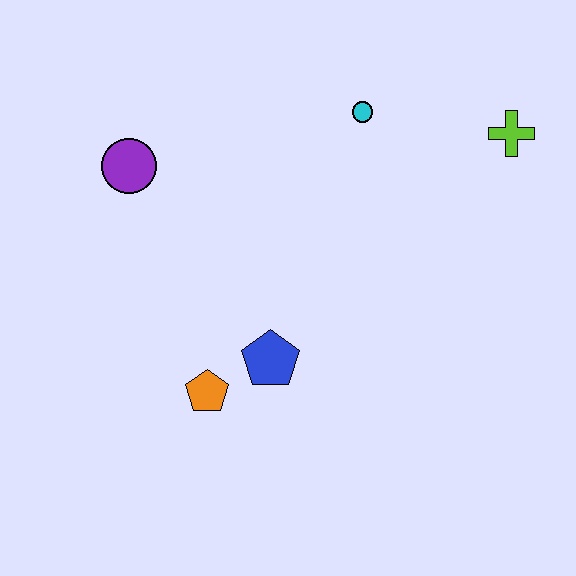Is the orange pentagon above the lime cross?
No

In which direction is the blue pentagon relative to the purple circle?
The blue pentagon is below the purple circle.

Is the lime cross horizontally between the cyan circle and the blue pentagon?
No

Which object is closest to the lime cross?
The cyan circle is closest to the lime cross.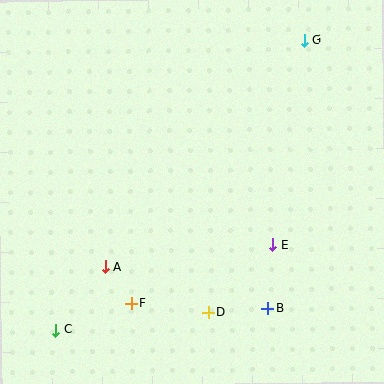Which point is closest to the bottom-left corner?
Point C is closest to the bottom-left corner.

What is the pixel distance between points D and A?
The distance between D and A is 113 pixels.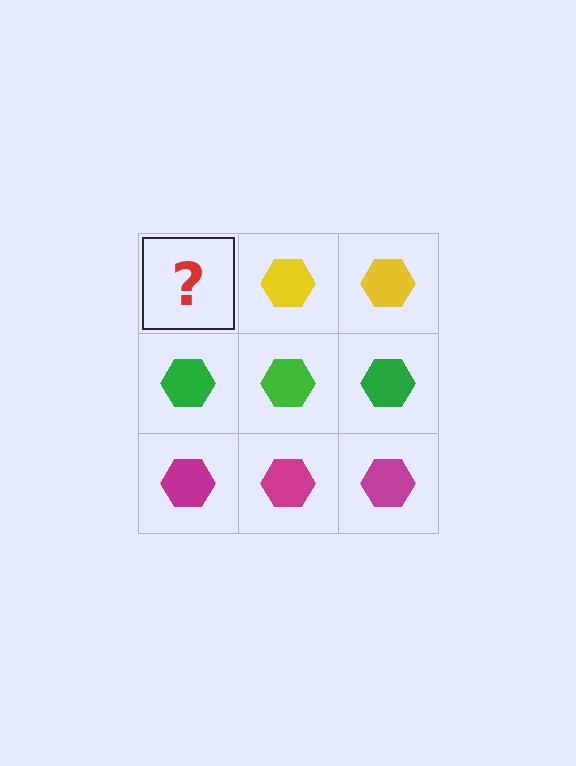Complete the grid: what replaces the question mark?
The question mark should be replaced with a yellow hexagon.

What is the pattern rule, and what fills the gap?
The rule is that each row has a consistent color. The gap should be filled with a yellow hexagon.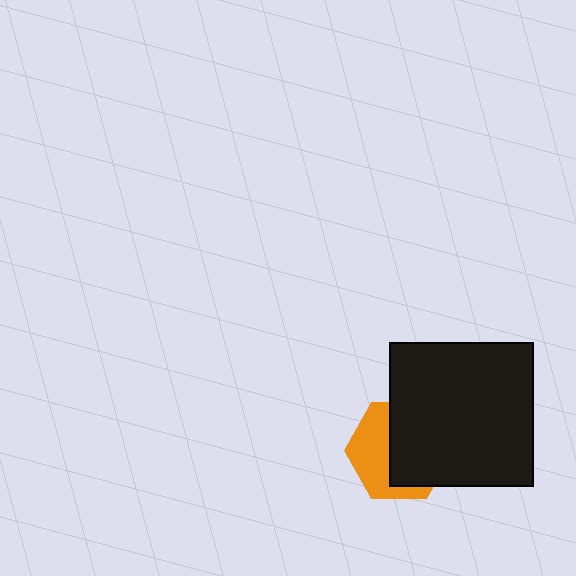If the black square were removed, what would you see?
You would see the complete orange hexagon.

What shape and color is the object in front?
The object in front is a black square.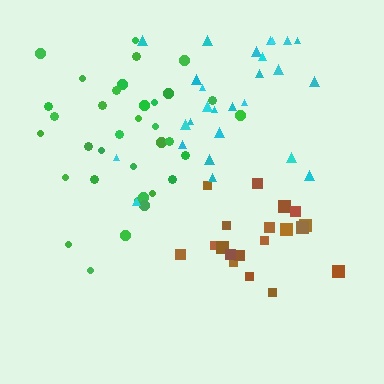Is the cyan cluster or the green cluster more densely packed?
Green.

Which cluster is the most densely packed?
Green.